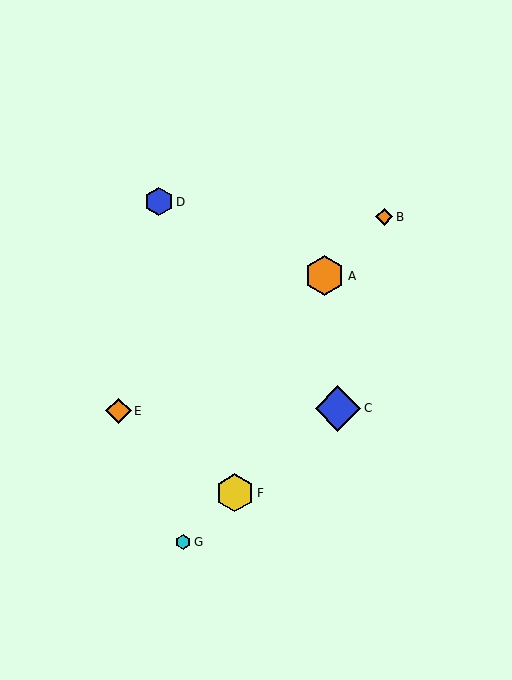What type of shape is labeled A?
Shape A is an orange hexagon.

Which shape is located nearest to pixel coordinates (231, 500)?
The yellow hexagon (labeled F) at (235, 493) is nearest to that location.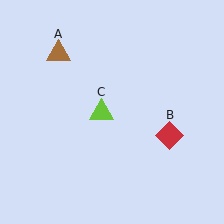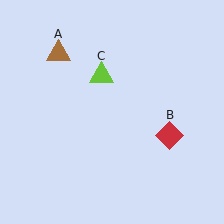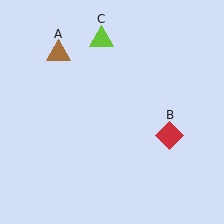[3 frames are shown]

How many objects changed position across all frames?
1 object changed position: lime triangle (object C).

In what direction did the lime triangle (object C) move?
The lime triangle (object C) moved up.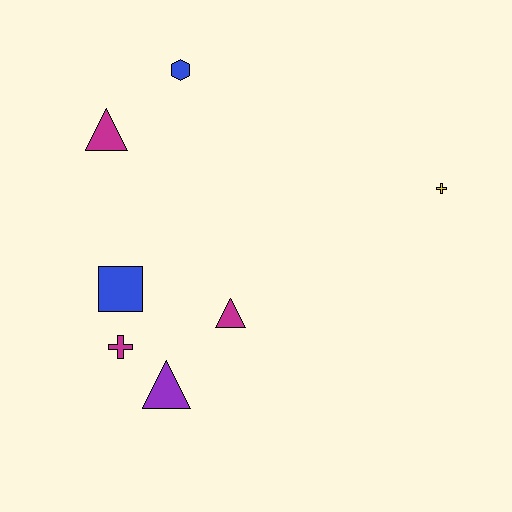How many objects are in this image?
There are 7 objects.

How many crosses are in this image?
There are 2 crosses.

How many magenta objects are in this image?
There are 3 magenta objects.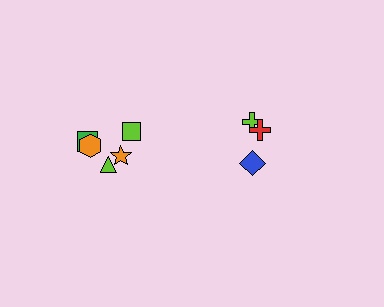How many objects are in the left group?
There are 5 objects.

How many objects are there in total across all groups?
There are 8 objects.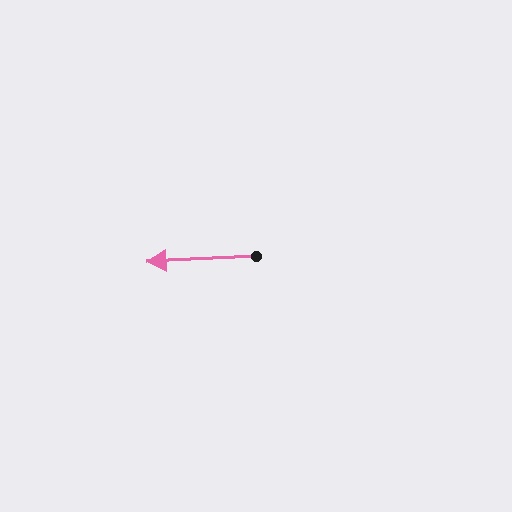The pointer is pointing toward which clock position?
Roughly 9 o'clock.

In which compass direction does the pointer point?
West.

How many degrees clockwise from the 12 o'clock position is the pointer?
Approximately 267 degrees.